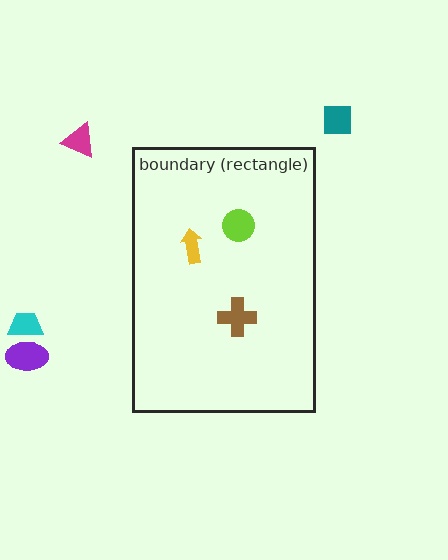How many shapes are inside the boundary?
3 inside, 4 outside.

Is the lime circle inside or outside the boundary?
Inside.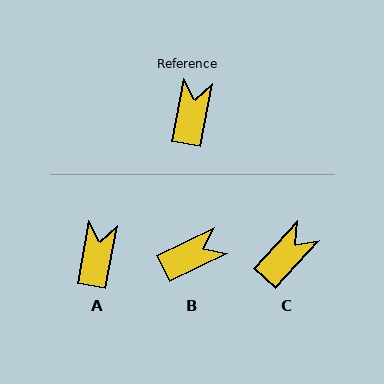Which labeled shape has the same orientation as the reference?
A.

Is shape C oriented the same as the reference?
No, it is off by about 32 degrees.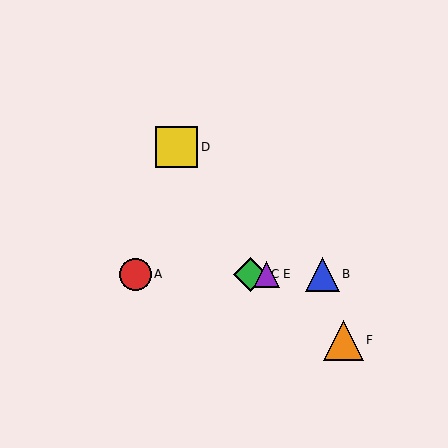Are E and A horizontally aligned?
Yes, both are at y≈274.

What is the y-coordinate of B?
Object B is at y≈274.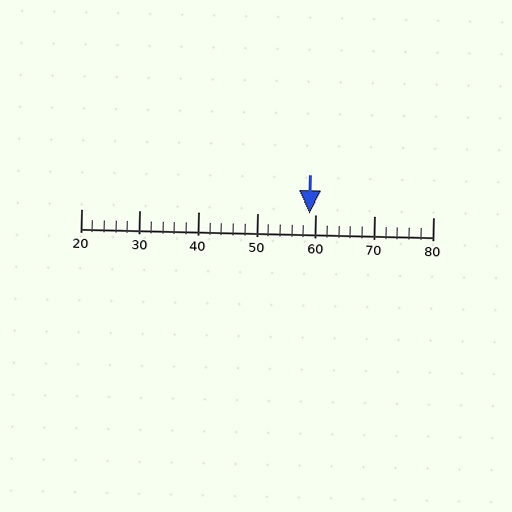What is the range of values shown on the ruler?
The ruler shows values from 20 to 80.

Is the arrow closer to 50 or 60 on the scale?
The arrow is closer to 60.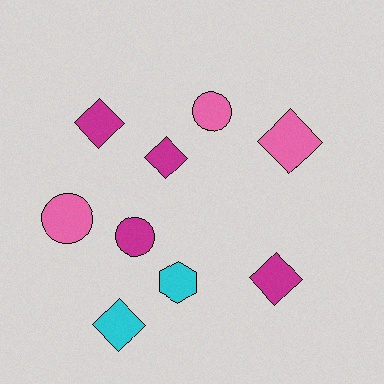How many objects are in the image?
There are 9 objects.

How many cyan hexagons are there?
There is 1 cyan hexagon.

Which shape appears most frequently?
Diamond, with 5 objects.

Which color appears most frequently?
Magenta, with 4 objects.